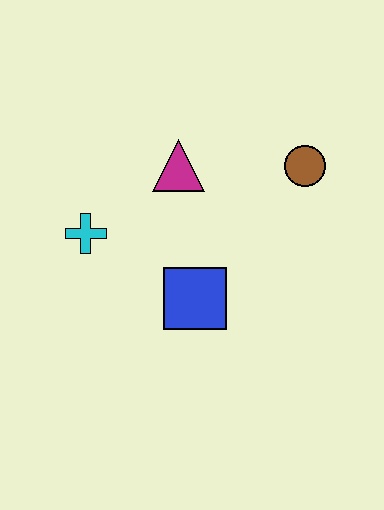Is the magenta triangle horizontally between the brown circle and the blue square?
No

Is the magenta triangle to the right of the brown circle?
No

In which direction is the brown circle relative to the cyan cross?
The brown circle is to the right of the cyan cross.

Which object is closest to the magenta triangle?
The cyan cross is closest to the magenta triangle.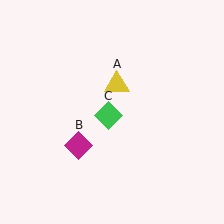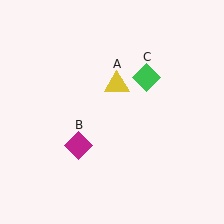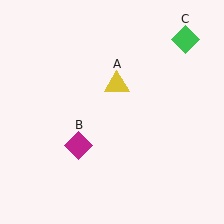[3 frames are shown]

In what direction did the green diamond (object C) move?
The green diamond (object C) moved up and to the right.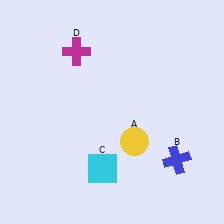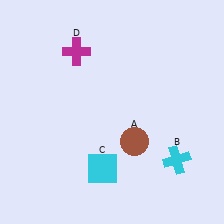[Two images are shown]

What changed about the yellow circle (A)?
In Image 1, A is yellow. In Image 2, it changed to brown.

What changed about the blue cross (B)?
In Image 1, B is blue. In Image 2, it changed to cyan.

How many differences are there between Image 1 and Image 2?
There are 2 differences between the two images.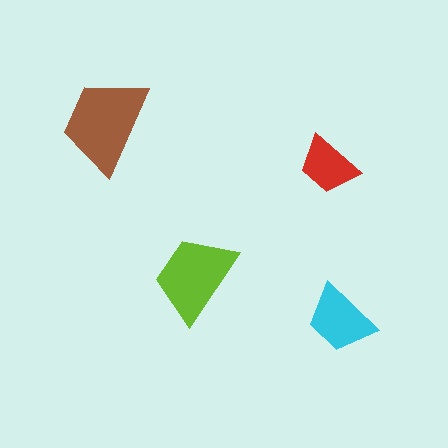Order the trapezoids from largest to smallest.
the brown one, the lime one, the cyan one, the red one.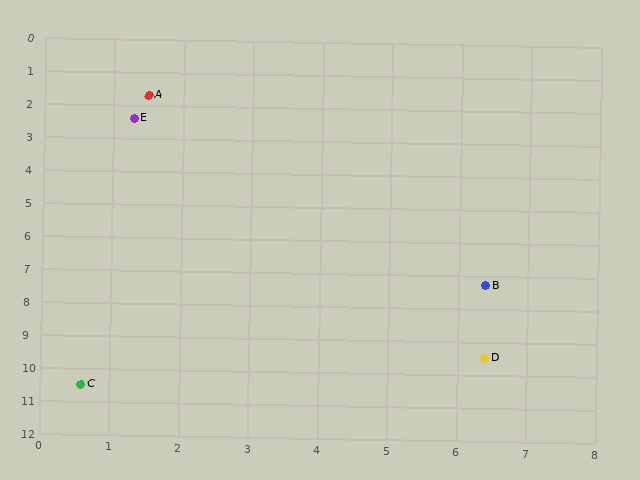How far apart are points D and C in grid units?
Points D and C are about 5.9 grid units apart.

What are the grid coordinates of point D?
Point D is at approximately (6.4, 9.5).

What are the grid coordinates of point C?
Point C is at approximately (0.6, 10.5).